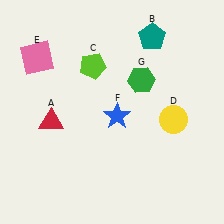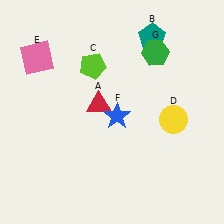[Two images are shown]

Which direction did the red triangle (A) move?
The red triangle (A) moved right.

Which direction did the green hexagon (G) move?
The green hexagon (G) moved up.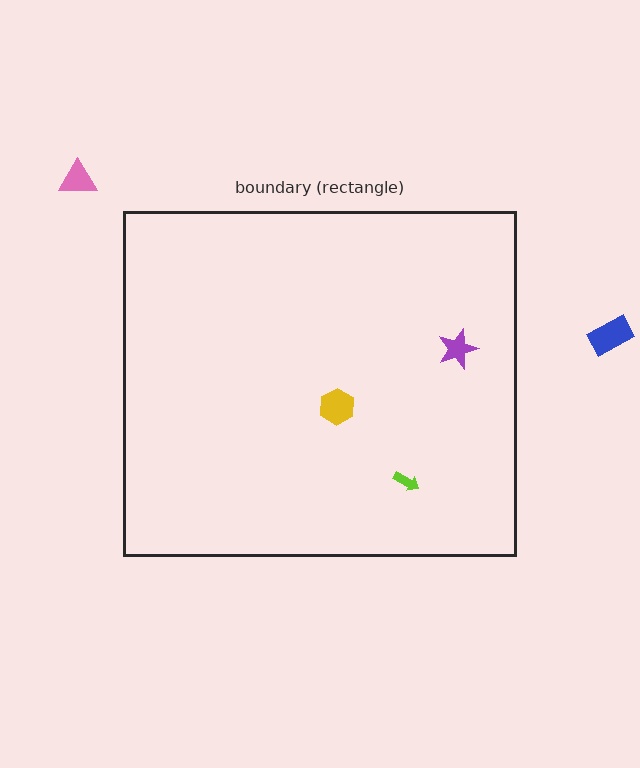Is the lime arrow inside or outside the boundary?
Inside.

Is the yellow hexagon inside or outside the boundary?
Inside.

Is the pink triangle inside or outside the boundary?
Outside.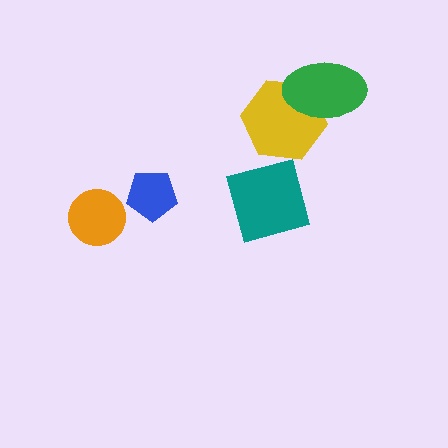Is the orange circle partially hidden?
No, no other shape covers it.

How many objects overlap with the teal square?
0 objects overlap with the teal square.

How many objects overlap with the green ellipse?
1 object overlaps with the green ellipse.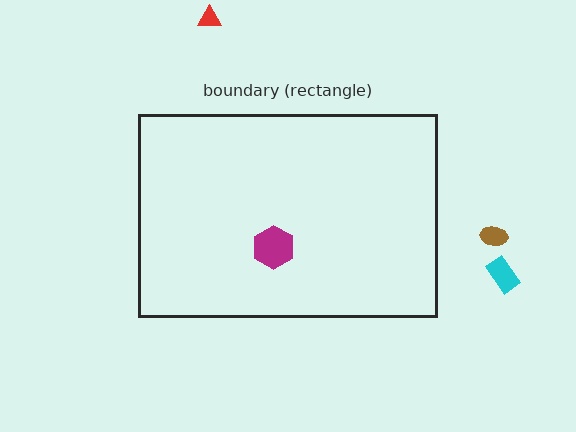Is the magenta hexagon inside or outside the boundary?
Inside.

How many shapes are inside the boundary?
1 inside, 3 outside.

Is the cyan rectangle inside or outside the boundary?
Outside.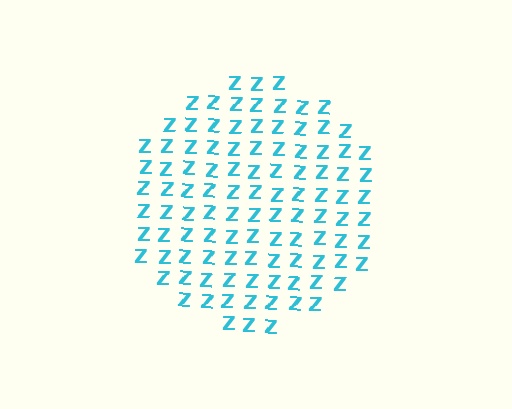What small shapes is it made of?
It is made of small letter Z's.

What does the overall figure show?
The overall figure shows a circle.